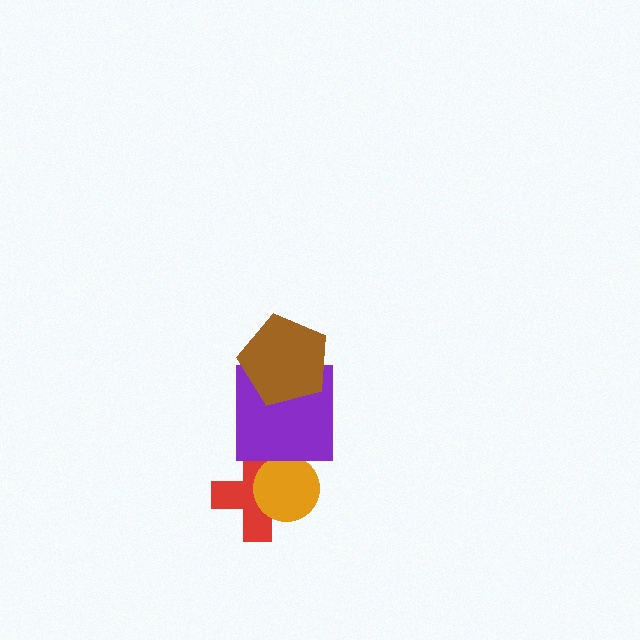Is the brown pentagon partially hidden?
No, no other shape covers it.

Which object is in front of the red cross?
The orange circle is in front of the red cross.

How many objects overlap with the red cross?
1 object overlaps with the red cross.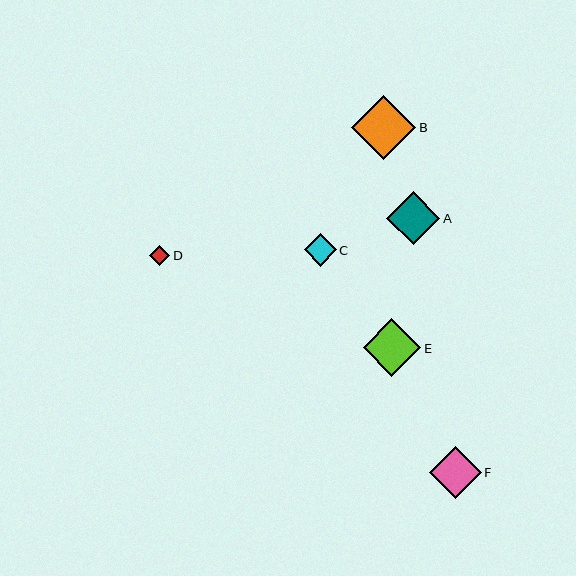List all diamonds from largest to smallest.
From largest to smallest: B, E, A, F, C, D.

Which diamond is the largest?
Diamond B is the largest with a size of approximately 65 pixels.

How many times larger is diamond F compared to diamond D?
Diamond F is approximately 2.5 times the size of diamond D.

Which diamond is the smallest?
Diamond D is the smallest with a size of approximately 20 pixels.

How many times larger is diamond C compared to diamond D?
Diamond C is approximately 1.6 times the size of diamond D.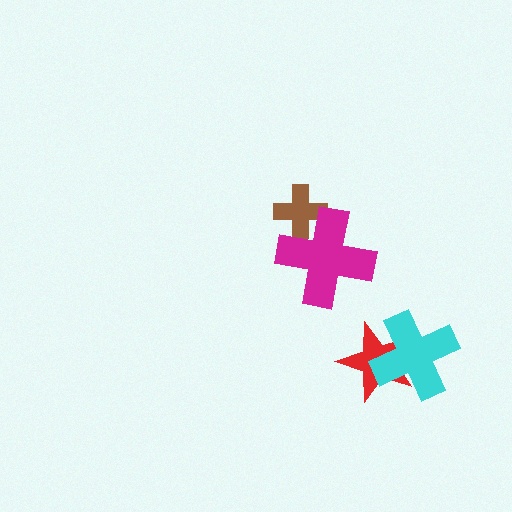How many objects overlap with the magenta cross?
1 object overlaps with the magenta cross.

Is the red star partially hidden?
Yes, it is partially covered by another shape.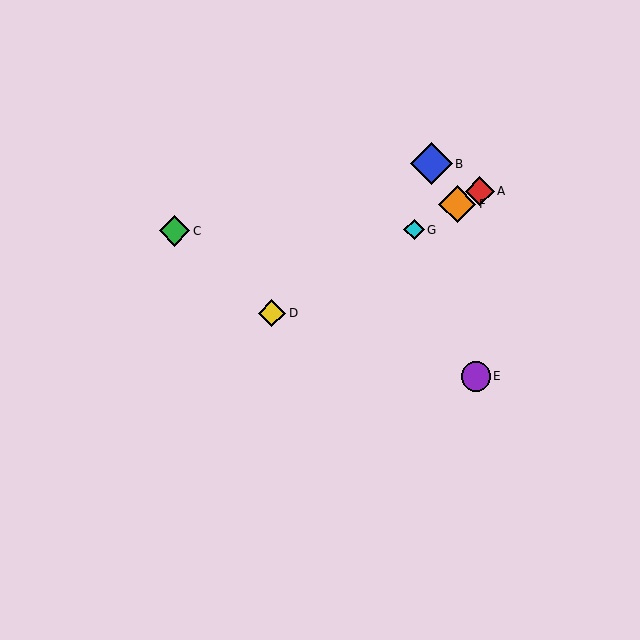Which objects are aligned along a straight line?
Objects A, D, F, G are aligned along a straight line.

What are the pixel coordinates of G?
Object G is at (414, 230).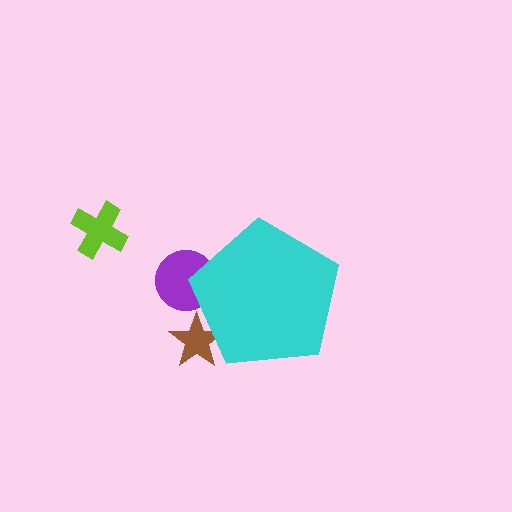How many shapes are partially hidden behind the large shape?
2 shapes are partially hidden.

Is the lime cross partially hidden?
No, the lime cross is fully visible.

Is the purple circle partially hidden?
Yes, the purple circle is partially hidden behind the cyan pentagon.